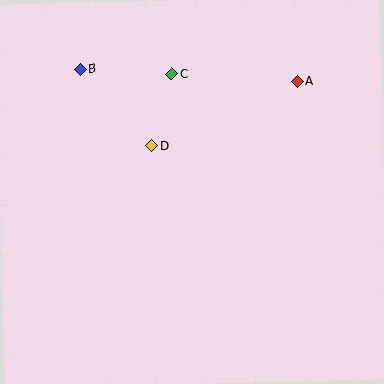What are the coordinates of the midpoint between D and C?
The midpoint between D and C is at (162, 110).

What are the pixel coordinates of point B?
Point B is at (80, 69).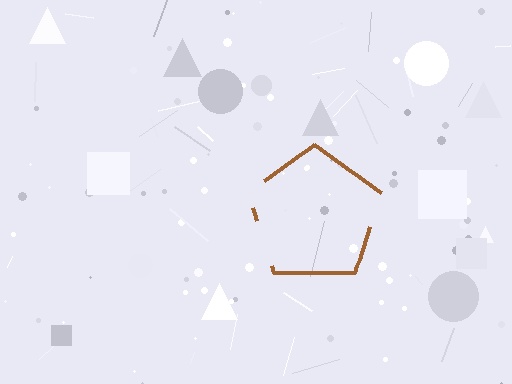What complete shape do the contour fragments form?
The contour fragments form a pentagon.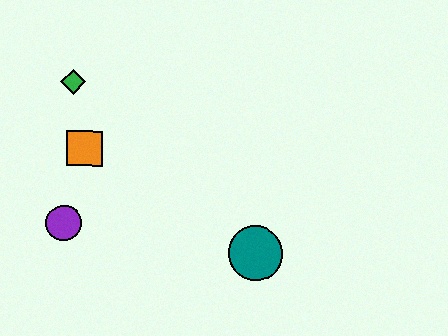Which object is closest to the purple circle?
The orange square is closest to the purple circle.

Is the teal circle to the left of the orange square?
No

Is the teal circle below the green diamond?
Yes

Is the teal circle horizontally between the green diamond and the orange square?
No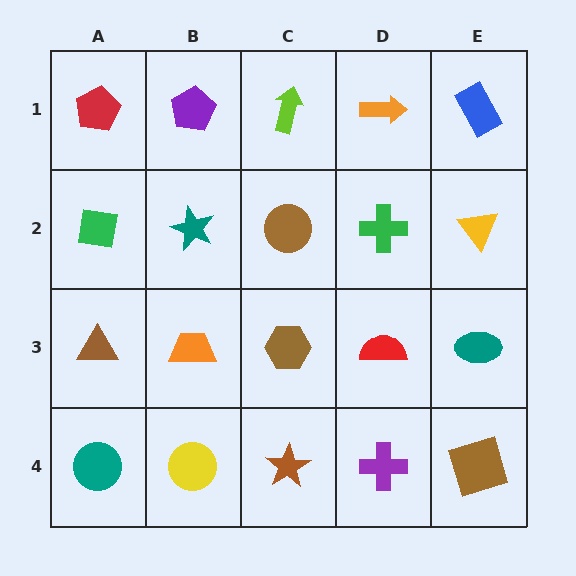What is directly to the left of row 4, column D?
A brown star.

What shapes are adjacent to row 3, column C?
A brown circle (row 2, column C), a brown star (row 4, column C), an orange trapezoid (row 3, column B), a red semicircle (row 3, column D).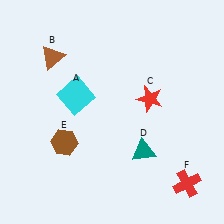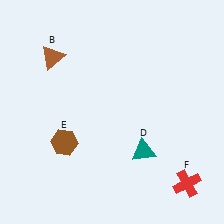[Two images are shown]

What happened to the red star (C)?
The red star (C) was removed in Image 2. It was in the top-right area of Image 1.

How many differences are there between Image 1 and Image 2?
There are 2 differences between the two images.